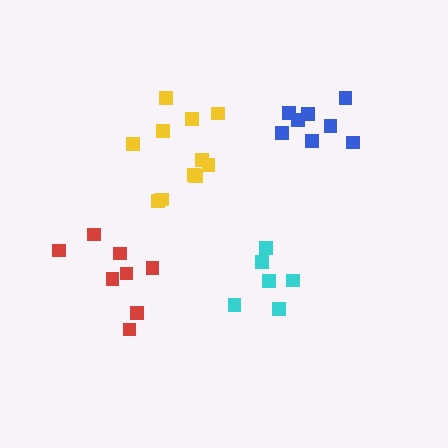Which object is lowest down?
The cyan cluster is bottommost.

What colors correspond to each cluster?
The clusters are colored: blue, red, yellow, cyan.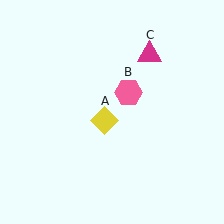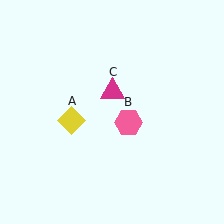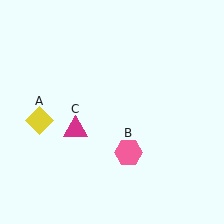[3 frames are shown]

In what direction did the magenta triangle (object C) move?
The magenta triangle (object C) moved down and to the left.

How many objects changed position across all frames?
3 objects changed position: yellow diamond (object A), pink hexagon (object B), magenta triangle (object C).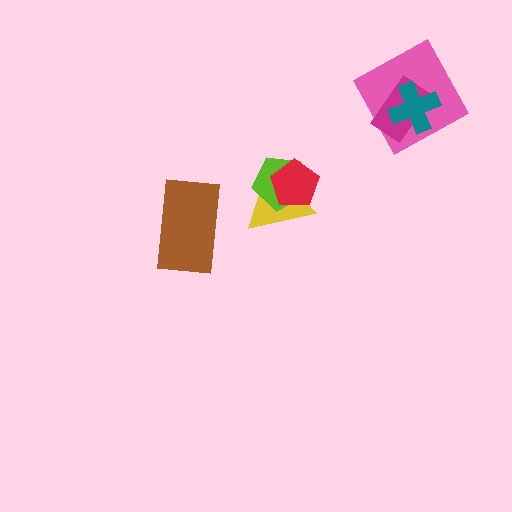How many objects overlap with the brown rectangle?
0 objects overlap with the brown rectangle.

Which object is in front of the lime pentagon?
The red pentagon is in front of the lime pentagon.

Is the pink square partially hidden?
Yes, it is partially covered by another shape.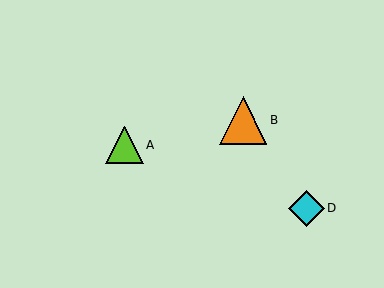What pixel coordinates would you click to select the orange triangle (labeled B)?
Click at (243, 120) to select the orange triangle B.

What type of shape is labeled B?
Shape B is an orange triangle.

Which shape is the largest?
The orange triangle (labeled B) is the largest.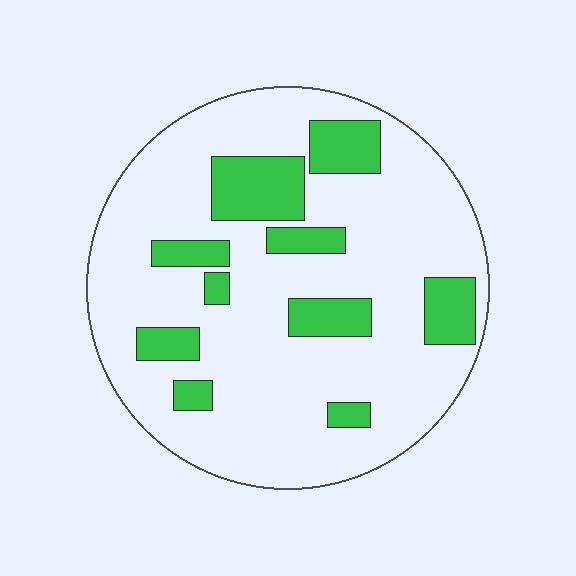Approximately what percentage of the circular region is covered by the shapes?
Approximately 20%.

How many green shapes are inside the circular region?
10.